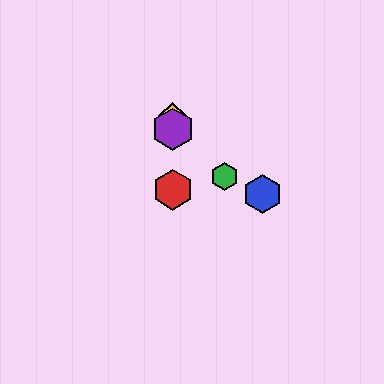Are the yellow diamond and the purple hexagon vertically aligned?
Yes, both are at x≈173.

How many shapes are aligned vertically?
3 shapes (the red hexagon, the yellow diamond, the purple hexagon) are aligned vertically.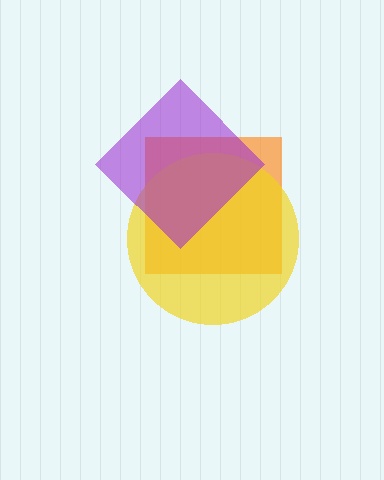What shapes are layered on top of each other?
The layered shapes are: an orange square, a yellow circle, a purple diamond.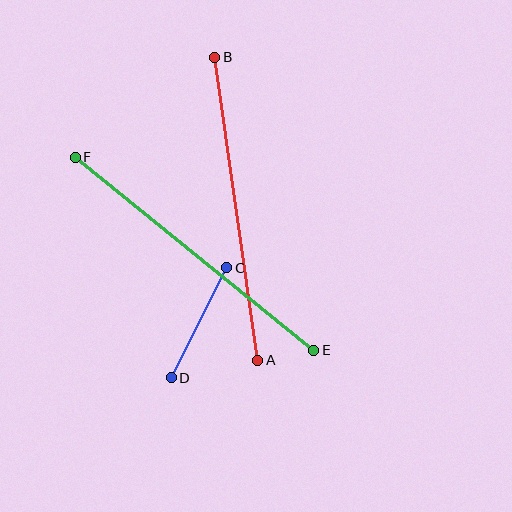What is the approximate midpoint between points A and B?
The midpoint is at approximately (236, 209) pixels.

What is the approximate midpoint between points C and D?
The midpoint is at approximately (199, 323) pixels.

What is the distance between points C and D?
The distance is approximately 124 pixels.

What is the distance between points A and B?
The distance is approximately 306 pixels.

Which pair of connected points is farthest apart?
Points E and F are farthest apart.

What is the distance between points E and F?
The distance is approximately 307 pixels.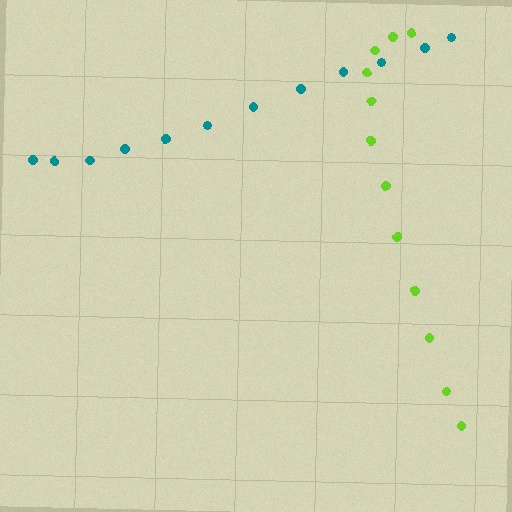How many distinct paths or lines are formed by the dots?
There are 2 distinct paths.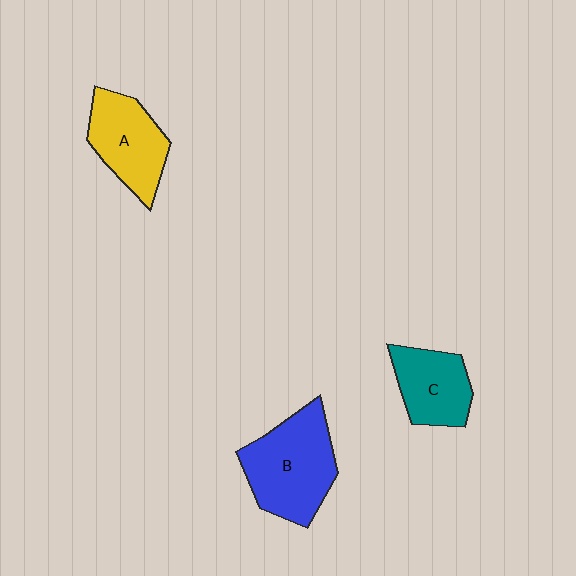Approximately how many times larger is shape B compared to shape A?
Approximately 1.3 times.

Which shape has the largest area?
Shape B (blue).